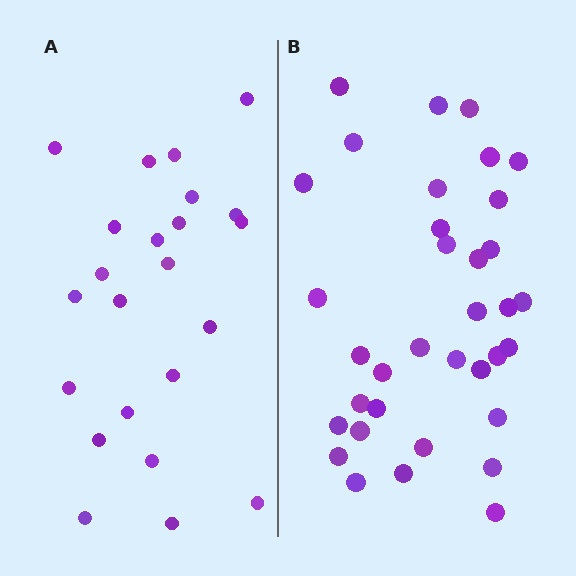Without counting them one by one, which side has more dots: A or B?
Region B (the right region) has more dots.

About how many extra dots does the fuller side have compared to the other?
Region B has roughly 12 or so more dots than region A.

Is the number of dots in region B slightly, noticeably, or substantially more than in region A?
Region B has substantially more. The ratio is roughly 1.5 to 1.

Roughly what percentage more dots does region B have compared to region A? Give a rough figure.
About 50% more.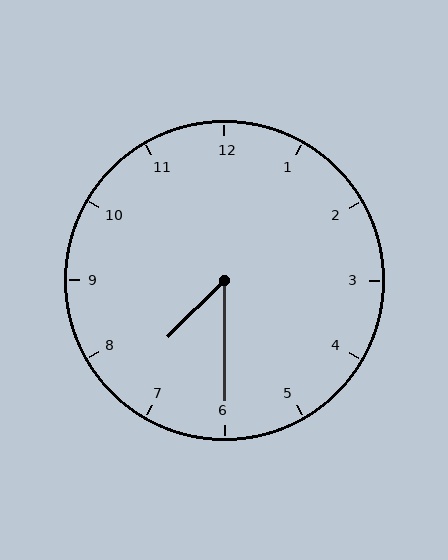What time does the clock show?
7:30.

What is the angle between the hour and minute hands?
Approximately 45 degrees.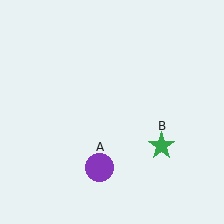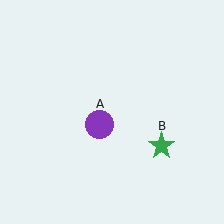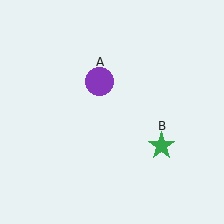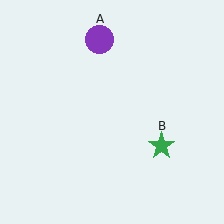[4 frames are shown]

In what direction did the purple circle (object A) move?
The purple circle (object A) moved up.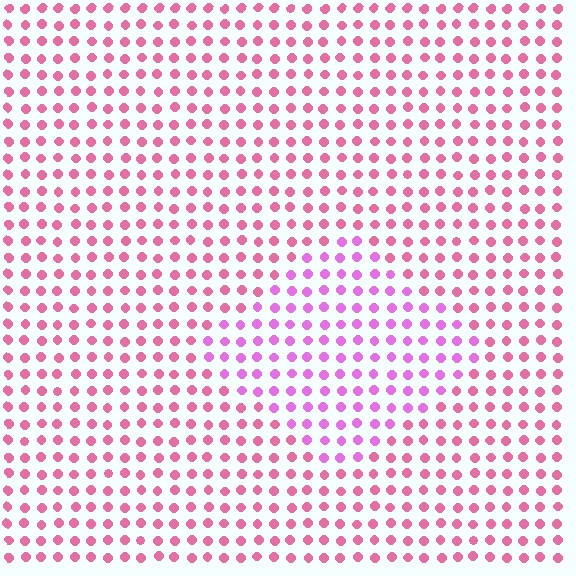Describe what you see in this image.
The image is filled with small pink elements in a uniform arrangement. A diamond-shaped region is visible where the elements are tinted to a slightly different hue, forming a subtle color boundary.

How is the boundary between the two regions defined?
The boundary is defined purely by a slight shift in hue (about 33 degrees). Spacing, size, and orientation are identical on both sides.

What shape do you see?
I see a diamond.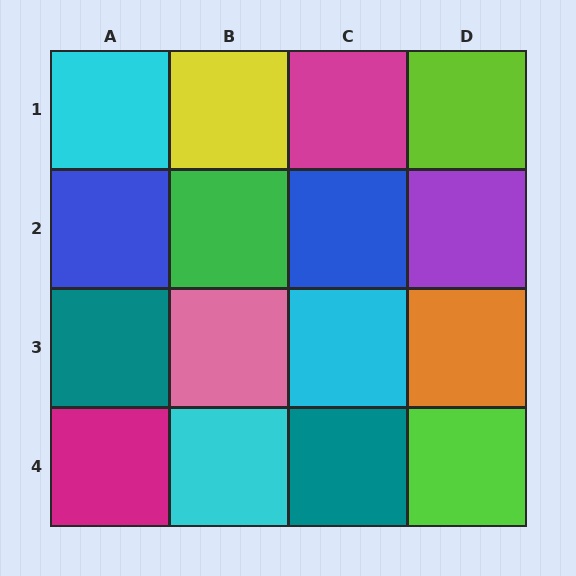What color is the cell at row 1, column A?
Cyan.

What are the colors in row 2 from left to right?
Blue, green, blue, purple.